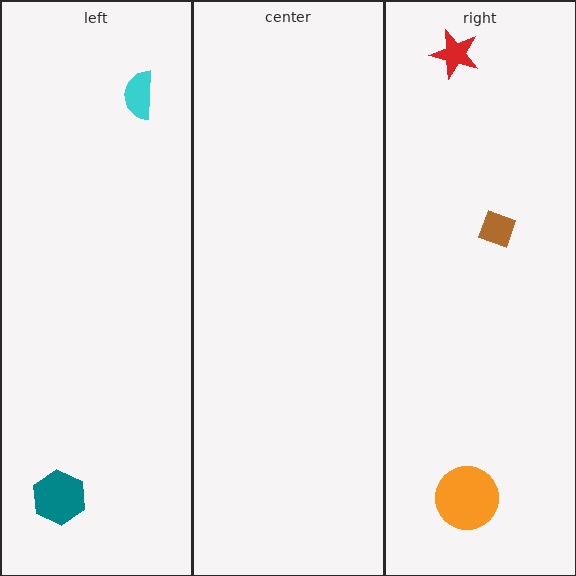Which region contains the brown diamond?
The right region.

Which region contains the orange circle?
The right region.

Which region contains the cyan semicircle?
The left region.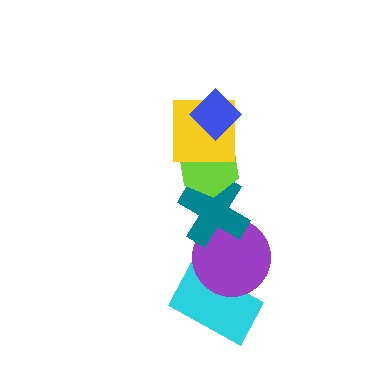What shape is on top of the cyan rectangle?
The purple circle is on top of the cyan rectangle.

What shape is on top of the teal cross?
The lime hexagon is on top of the teal cross.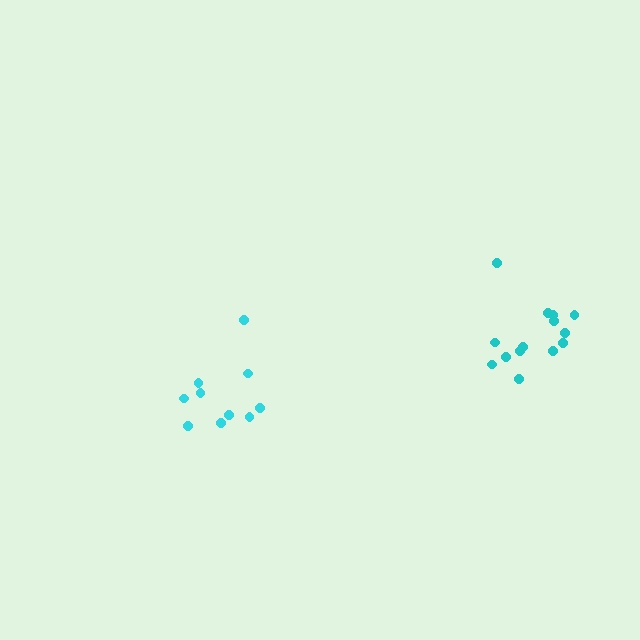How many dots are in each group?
Group 1: 14 dots, Group 2: 10 dots (24 total).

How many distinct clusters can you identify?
There are 2 distinct clusters.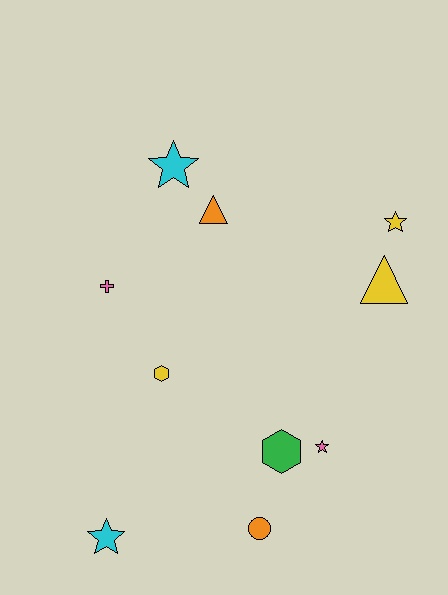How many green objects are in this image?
There is 1 green object.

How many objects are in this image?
There are 10 objects.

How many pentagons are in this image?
There are no pentagons.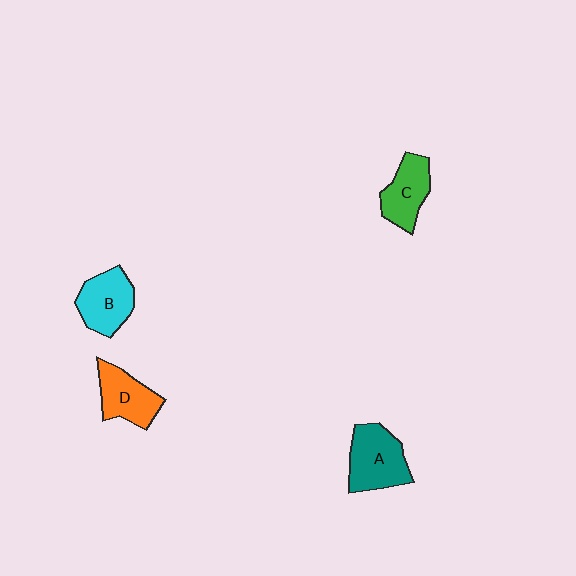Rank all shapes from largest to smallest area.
From largest to smallest: A (teal), B (cyan), D (orange), C (green).